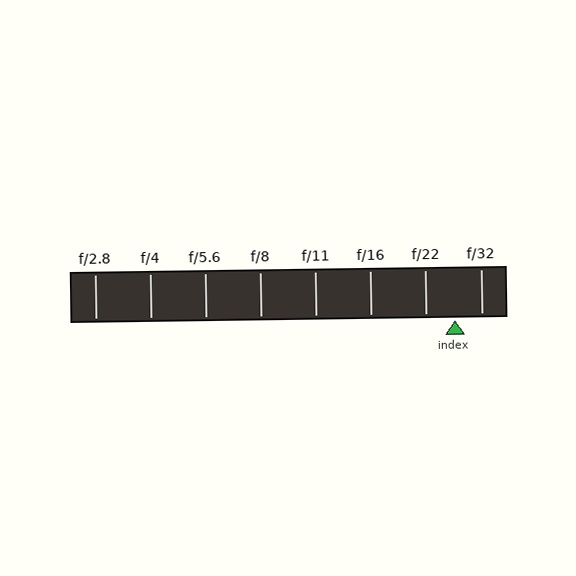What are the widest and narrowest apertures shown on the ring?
The widest aperture shown is f/2.8 and the narrowest is f/32.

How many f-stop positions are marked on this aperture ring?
There are 8 f-stop positions marked.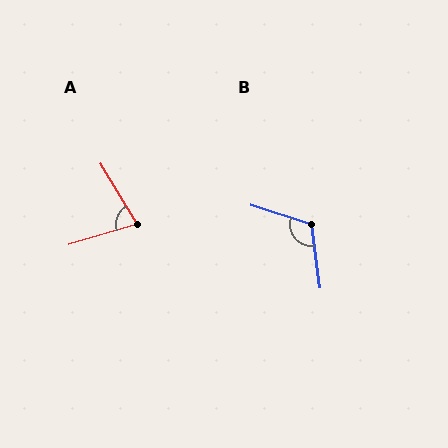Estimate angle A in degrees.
Approximately 76 degrees.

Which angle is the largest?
B, at approximately 115 degrees.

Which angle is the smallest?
A, at approximately 76 degrees.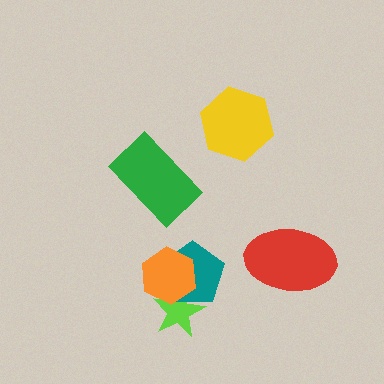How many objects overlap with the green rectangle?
0 objects overlap with the green rectangle.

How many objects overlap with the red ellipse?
0 objects overlap with the red ellipse.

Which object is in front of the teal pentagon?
The orange hexagon is in front of the teal pentagon.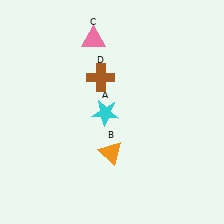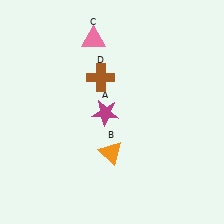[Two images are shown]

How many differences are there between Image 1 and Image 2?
There is 1 difference between the two images.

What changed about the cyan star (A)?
In Image 1, A is cyan. In Image 2, it changed to magenta.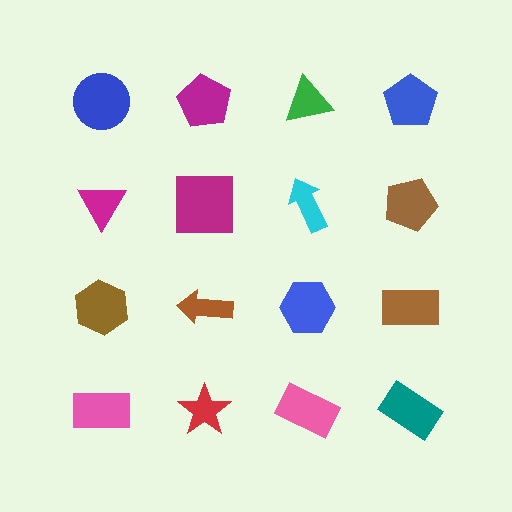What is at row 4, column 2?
A red star.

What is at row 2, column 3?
A cyan arrow.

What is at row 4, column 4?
A teal rectangle.